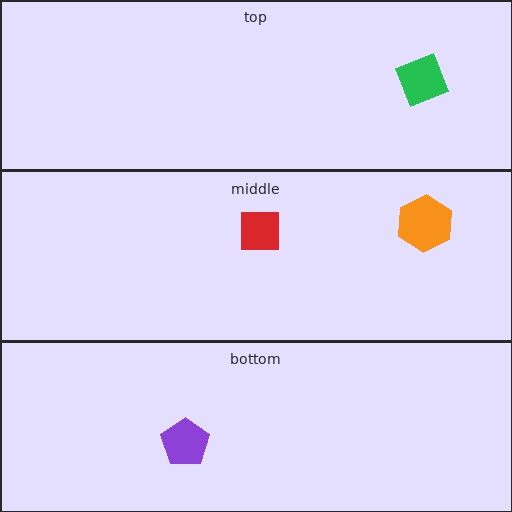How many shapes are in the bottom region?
1.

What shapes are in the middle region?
The red square, the orange hexagon.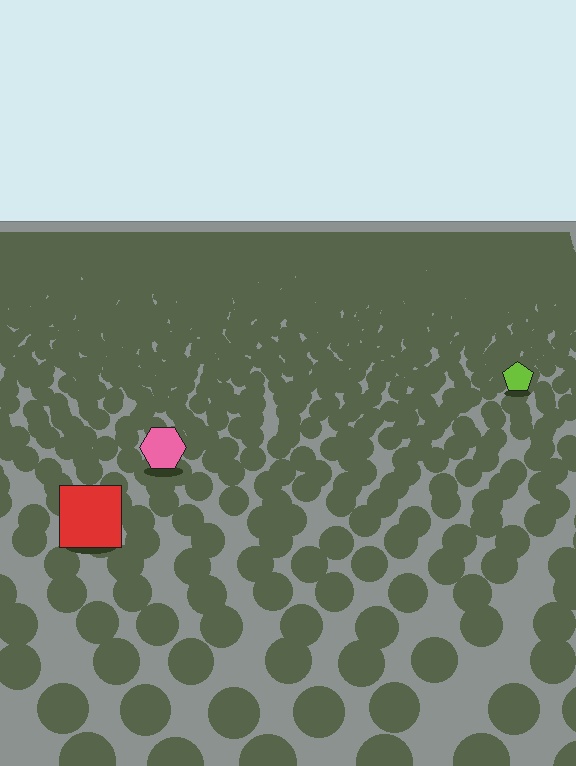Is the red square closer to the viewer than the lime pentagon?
Yes. The red square is closer — you can tell from the texture gradient: the ground texture is coarser near it.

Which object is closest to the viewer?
The red square is closest. The texture marks near it are larger and more spread out.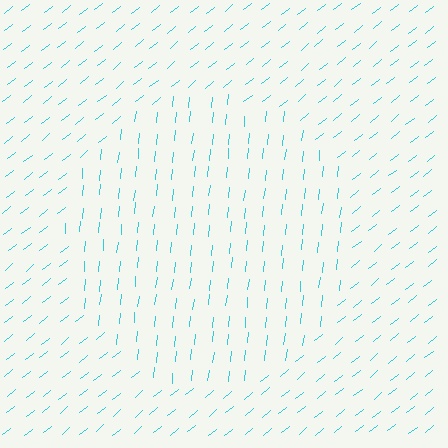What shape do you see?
I see a circle.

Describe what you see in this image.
The image is filled with small cyan line segments. A circle region in the image has lines oriented differently from the surrounding lines, creating a visible texture boundary.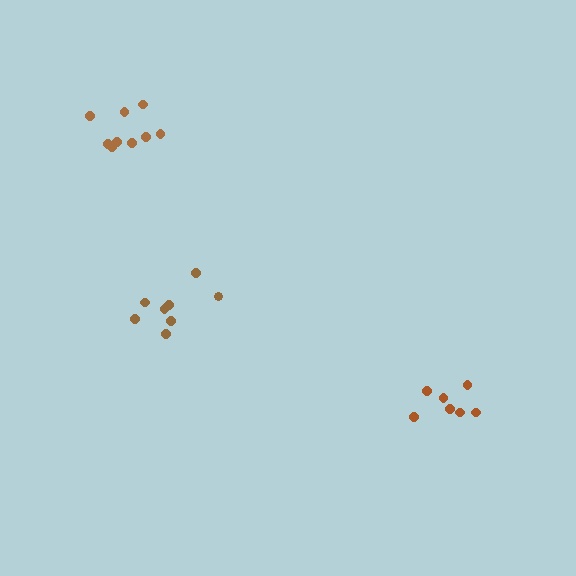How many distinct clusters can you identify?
There are 3 distinct clusters.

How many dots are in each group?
Group 1: 7 dots, Group 2: 8 dots, Group 3: 9 dots (24 total).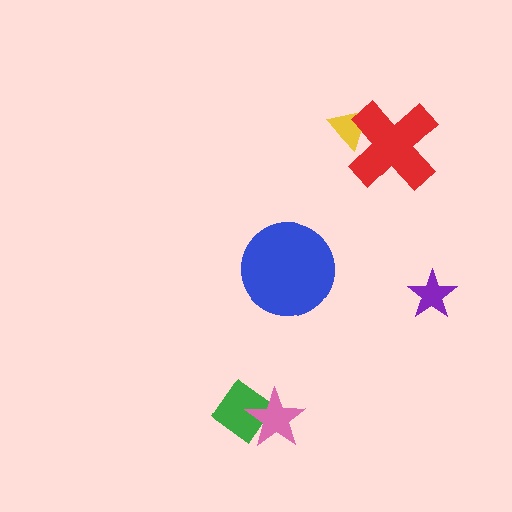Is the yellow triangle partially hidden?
Yes, it is partially covered by another shape.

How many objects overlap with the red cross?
1 object overlaps with the red cross.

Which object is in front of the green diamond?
The pink star is in front of the green diamond.